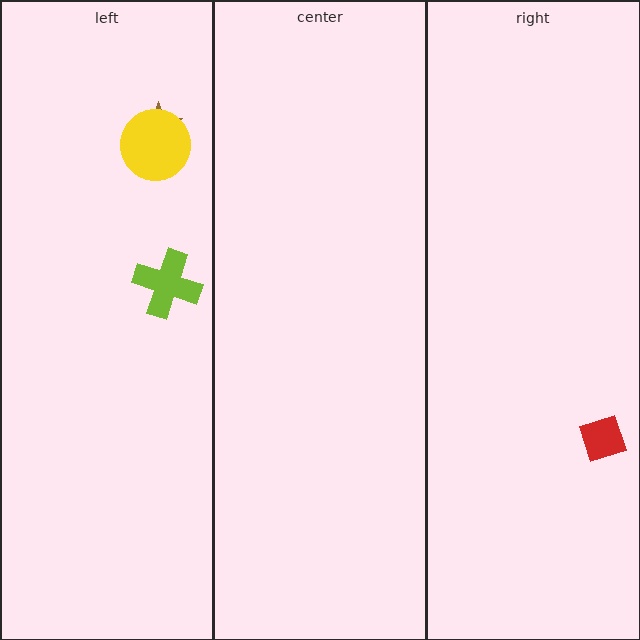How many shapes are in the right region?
1.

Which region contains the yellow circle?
The left region.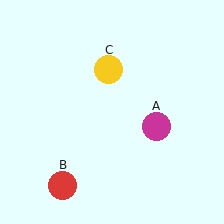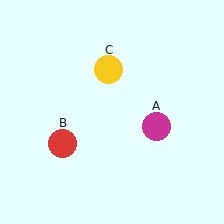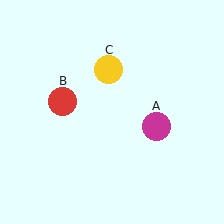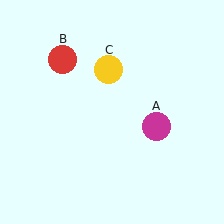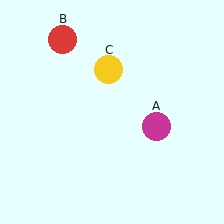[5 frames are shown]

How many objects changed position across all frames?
1 object changed position: red circle (object B).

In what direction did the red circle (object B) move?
The red circle (object B) moved up.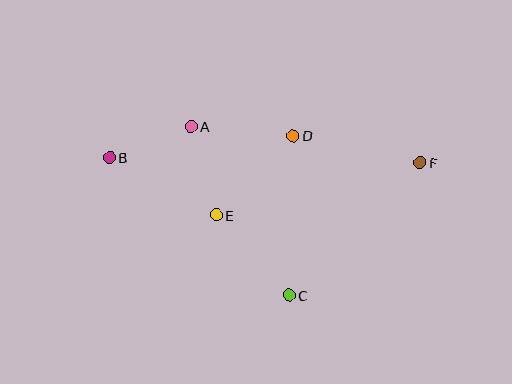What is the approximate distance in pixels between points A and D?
The distance between A and D is approximately 103 pixels.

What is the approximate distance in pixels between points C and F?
The distance between C and F is approximately 187 pixels.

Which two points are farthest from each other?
Points B and F are farthest from each other.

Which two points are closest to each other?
Points A and B are closest to each other.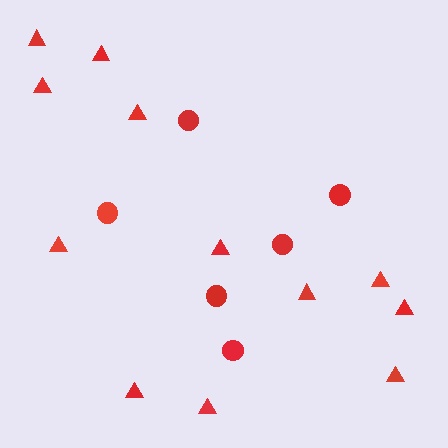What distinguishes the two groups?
There are 2 groups: one group of triangles (12) and one group of circles (6).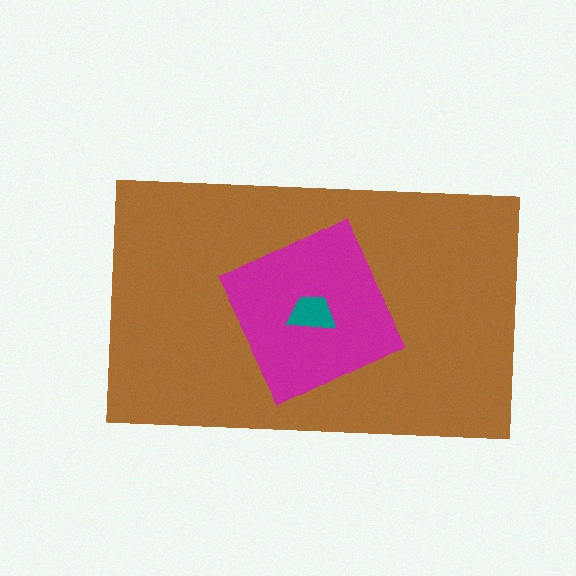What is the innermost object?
The teal trapezoid.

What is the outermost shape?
The brown rectangle.